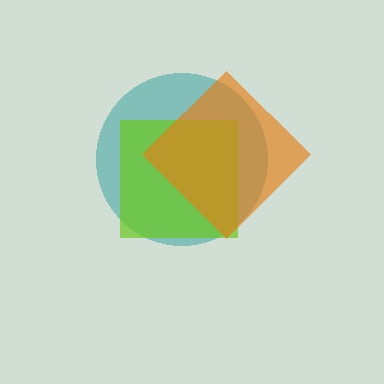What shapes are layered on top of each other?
The layered shapes are: a teal circle, a lime square, an orange diamond.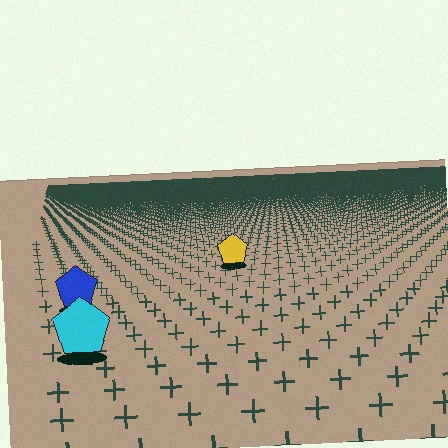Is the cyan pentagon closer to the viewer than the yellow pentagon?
Yes. The cyan pentagon is closer — you can tell from the texture gradient: the ground texture is coarser near it.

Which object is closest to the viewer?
The cyan pentagon is closest. The texture marks near it are larger and more spread out.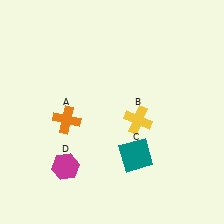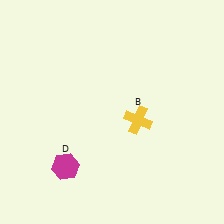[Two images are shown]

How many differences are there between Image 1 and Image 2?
There are 2 differences between the two images.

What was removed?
The orange cross (A), the teal square (C) were removed in Image 2.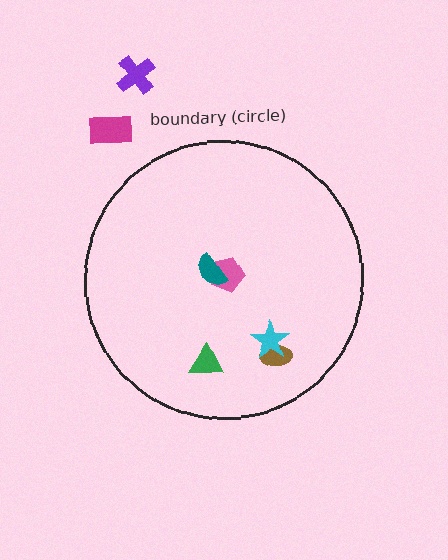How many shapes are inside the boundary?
5 inside, 2 outside.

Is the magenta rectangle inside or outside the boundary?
Outside.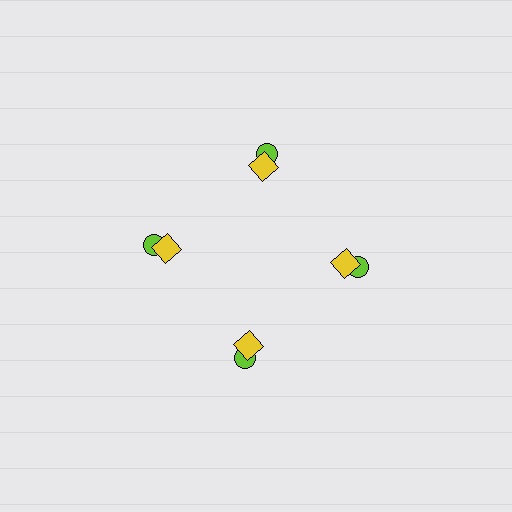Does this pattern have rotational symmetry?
Yes, this pattern has 4-fold rotational symmetry. It looks the same after rotating 90 degrees around the center.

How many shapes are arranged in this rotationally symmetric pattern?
There are 8 shapes, arranged in 4 groups of 2.